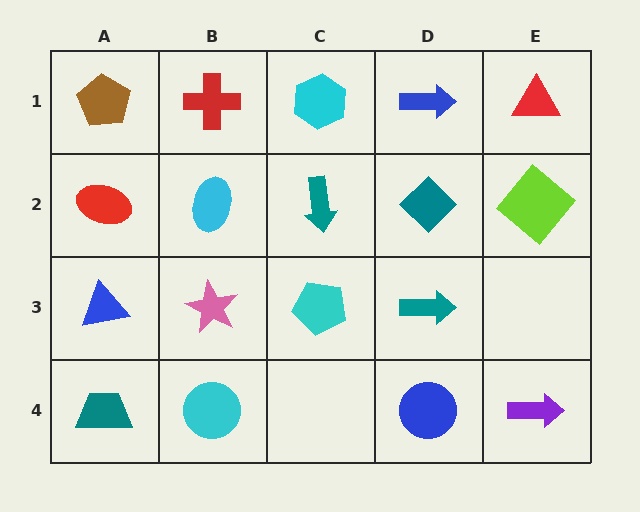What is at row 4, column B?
A cyan circle.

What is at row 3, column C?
A cyan pentagon.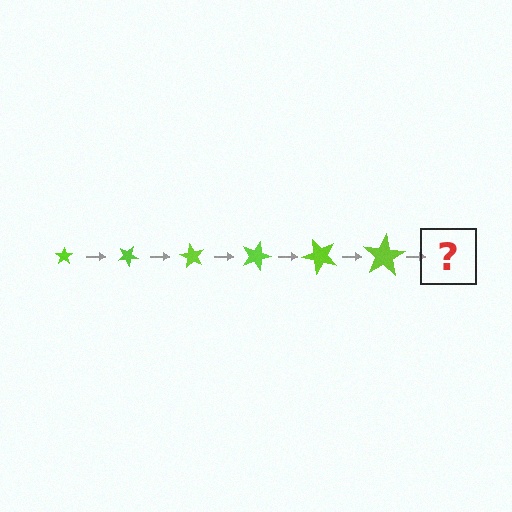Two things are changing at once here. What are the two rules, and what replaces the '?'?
The two rules are that the star grows larger each step and it rotates 30 degrees each step. The '?' should be a star, larger than the previous one and rotated 180 degrees from the start.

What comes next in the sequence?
The next element should be a star, larger than the previous one and rotated 180 degrees from the start.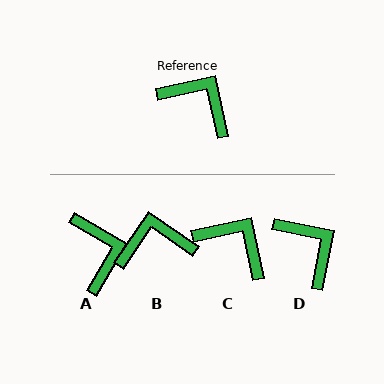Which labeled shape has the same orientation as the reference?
C.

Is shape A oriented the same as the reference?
No, it is off by about 42 degrees.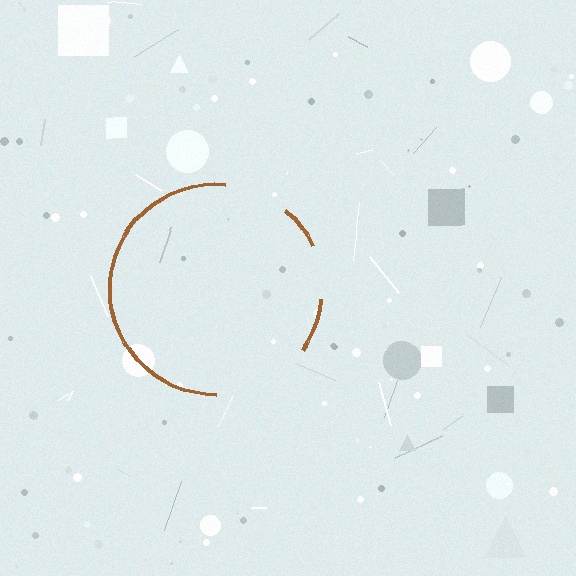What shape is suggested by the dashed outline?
The dashed outline suggests a circle.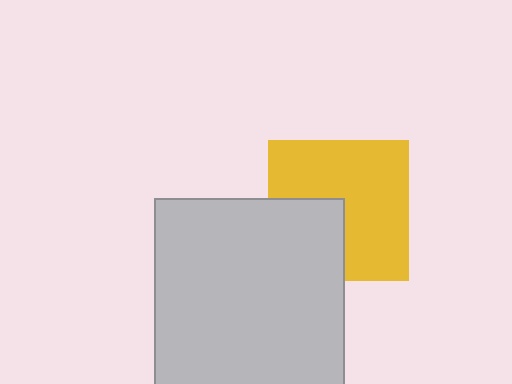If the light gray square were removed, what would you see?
You would see the complete yellow square.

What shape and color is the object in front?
The object in front is a light gray square.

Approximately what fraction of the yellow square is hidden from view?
Roughly 32% of the yellow square is hidden behind the light gray square.